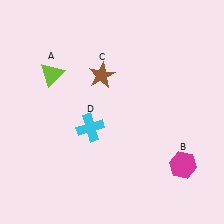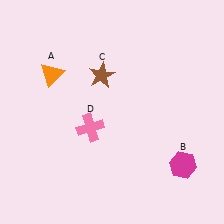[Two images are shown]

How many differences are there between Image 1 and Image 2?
There are 2 differences between the two images.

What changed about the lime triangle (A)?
In Image 1, A is lime. In Image 2, it changed to orange.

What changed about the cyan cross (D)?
In Image 1, D is cyan. In Image 2, it changed to pink.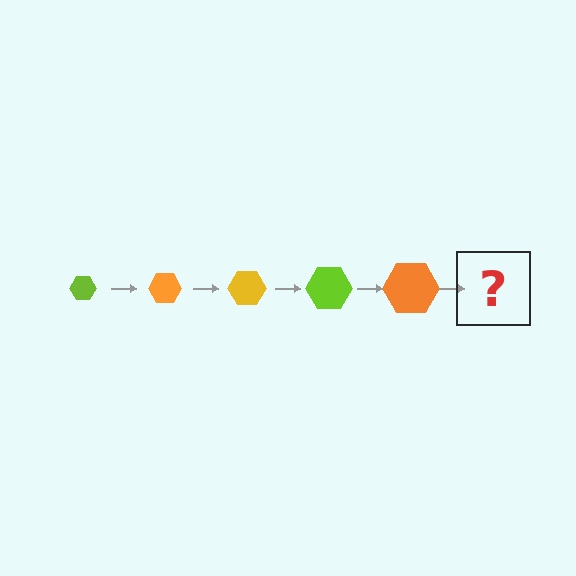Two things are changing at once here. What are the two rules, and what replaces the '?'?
The two rules are that the hexagon grows larger each step and the color cycles through lime, orange, and yellow. The '?' should be a yellow hexagon, larger than the previous one.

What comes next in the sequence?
The next element should be a yellow hexagon, larger than the previous one.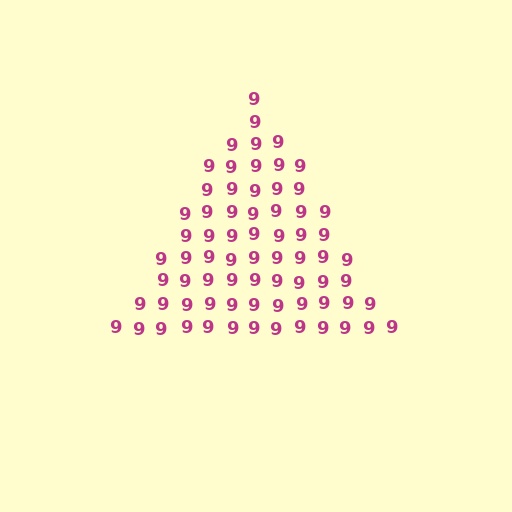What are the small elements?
The small elements are digit 9's.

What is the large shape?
The large shape is a triangle.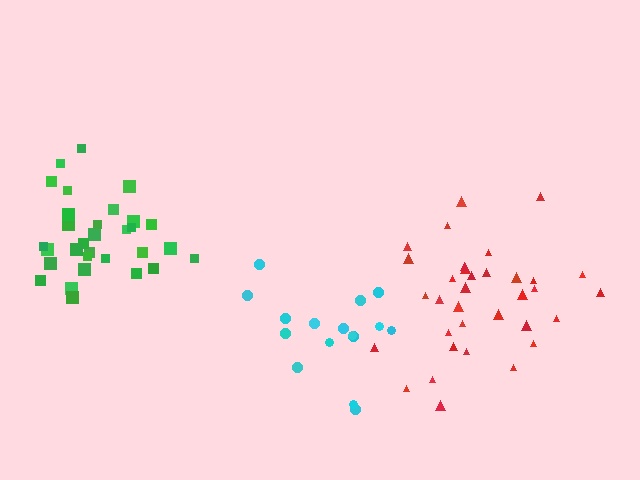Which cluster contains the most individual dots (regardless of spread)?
Red (34).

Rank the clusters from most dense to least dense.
green, red, cyan.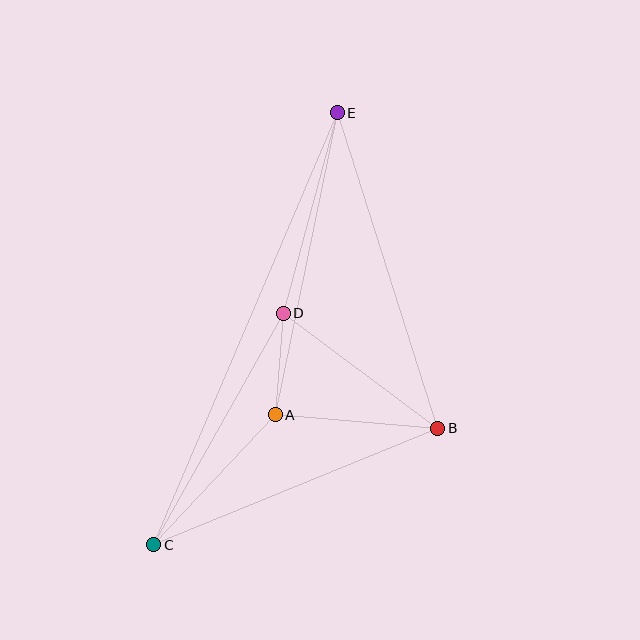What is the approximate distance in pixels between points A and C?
The distance between A and C is approximately 178 pixels.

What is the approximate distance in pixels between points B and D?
The distance between B and D is approximately 193 pixels.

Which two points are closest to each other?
Points A and D are closest to each other.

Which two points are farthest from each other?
Points C and E are farthest from each other.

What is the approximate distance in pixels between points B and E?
The distance between B and E is approximately 331 pixels.